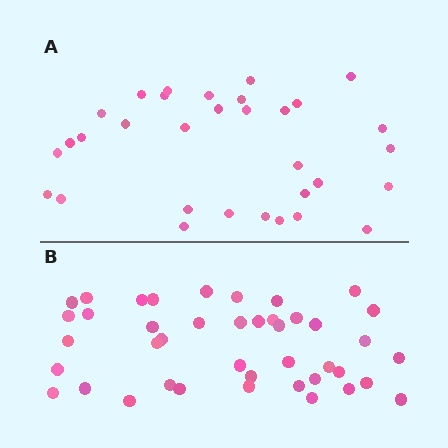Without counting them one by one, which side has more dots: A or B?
Region B (the bottom region) has more dots.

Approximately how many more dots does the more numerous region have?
Region B has roughly 10 or so more dots than region A.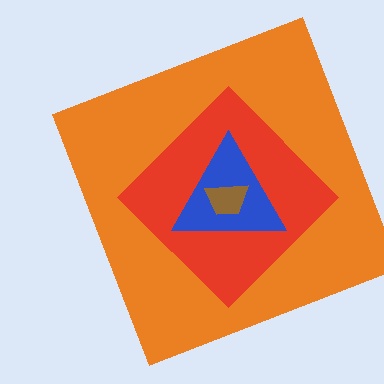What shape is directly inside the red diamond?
The blue triangle.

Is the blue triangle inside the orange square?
Yes.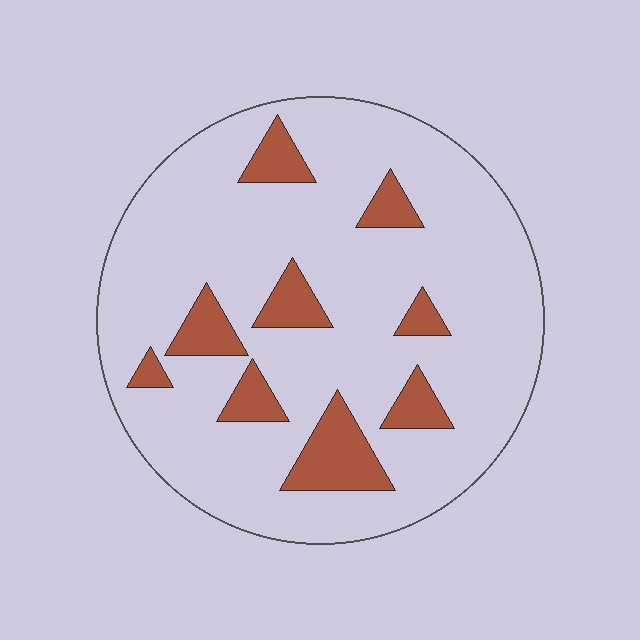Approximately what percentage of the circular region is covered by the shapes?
Approximately 15%.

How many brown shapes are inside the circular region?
9.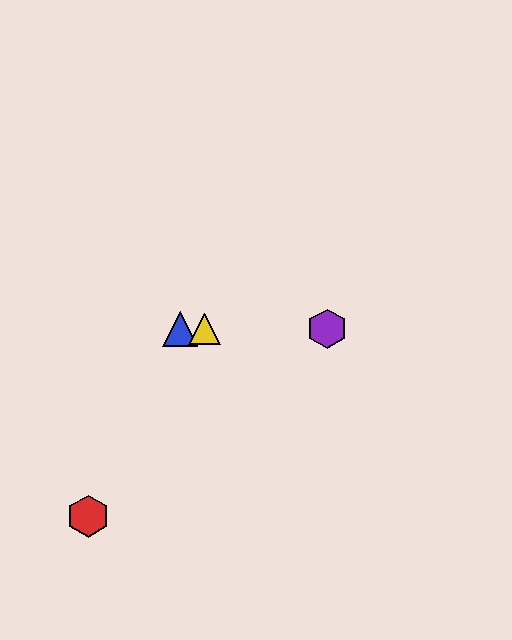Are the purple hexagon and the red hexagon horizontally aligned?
No, the purple hexagon is at y≈329 and the red hexagon is at y≈516.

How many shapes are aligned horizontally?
4 shapes (the blue triangle, the green triangle, the yellow triangle, the purple hexagon) are aligned horizontally.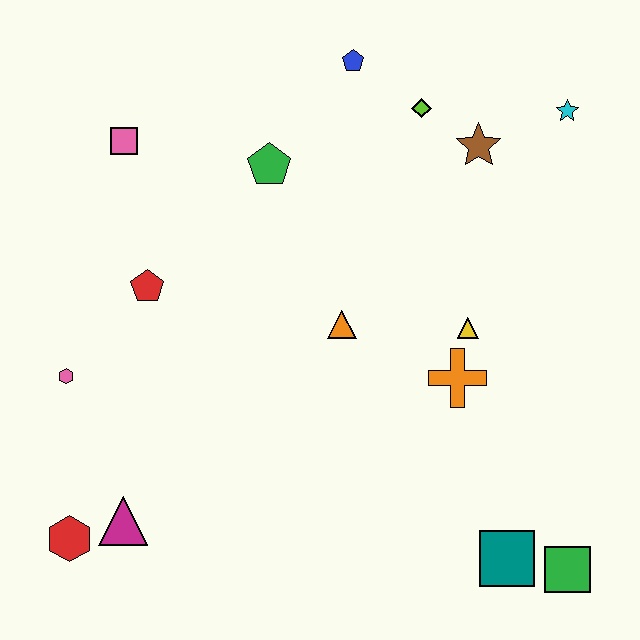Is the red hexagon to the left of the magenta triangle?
Yes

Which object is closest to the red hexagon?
The magenta triangle is closest to the red hexagon.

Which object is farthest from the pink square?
The green square is farthest from the pink square.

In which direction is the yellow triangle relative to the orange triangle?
The yellow triangle is to the right of the orange triangle.